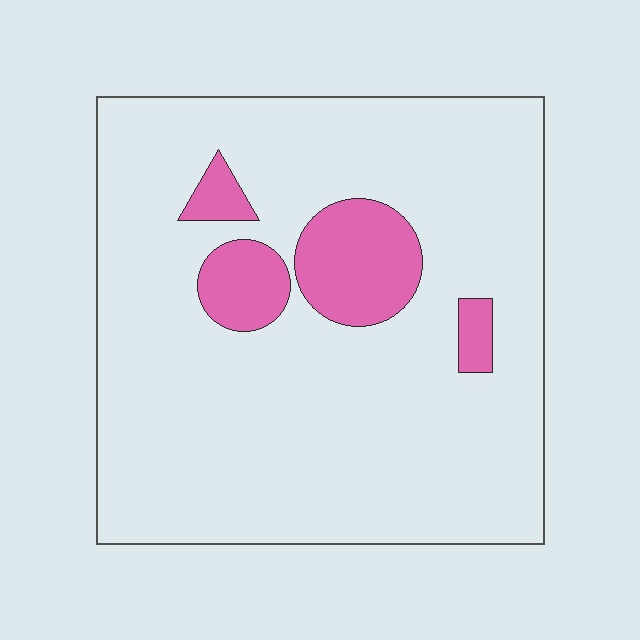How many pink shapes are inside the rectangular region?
4.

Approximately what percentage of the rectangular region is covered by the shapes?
Approximately 15%.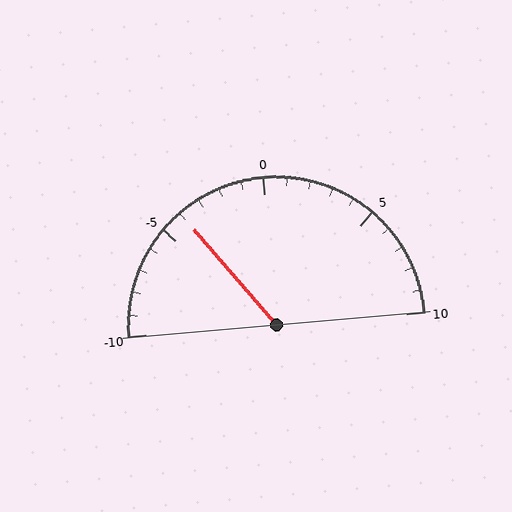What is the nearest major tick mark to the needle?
The nearest major tick mark is -5.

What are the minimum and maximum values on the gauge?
The gauge ranges from -10 to 10.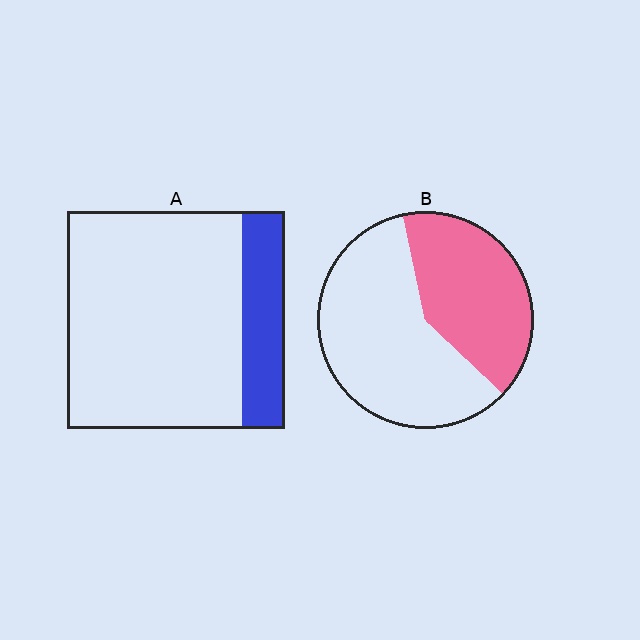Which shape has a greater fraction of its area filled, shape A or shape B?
Shape B.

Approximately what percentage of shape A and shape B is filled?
A is approximately 20% and B is approximately 40%.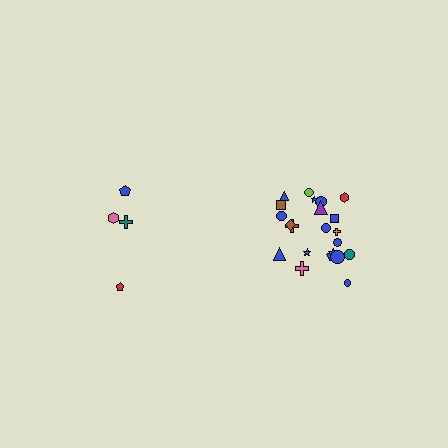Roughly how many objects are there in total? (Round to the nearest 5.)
Roughly 25 objects in total.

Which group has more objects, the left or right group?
The right group.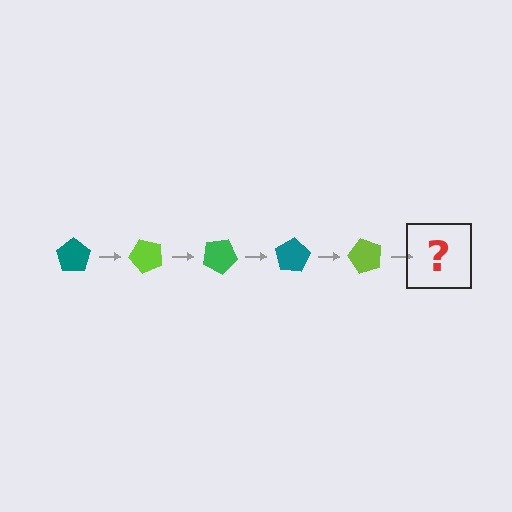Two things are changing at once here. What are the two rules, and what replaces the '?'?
The two rules are that it rotates 50 degrees each step and the color cycles through teal, lime, and green. The '?' should be a green pentagon, rotated 250 degrees from the start.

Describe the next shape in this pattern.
It should be a green pentagon, rotated 250 degrees from the start.